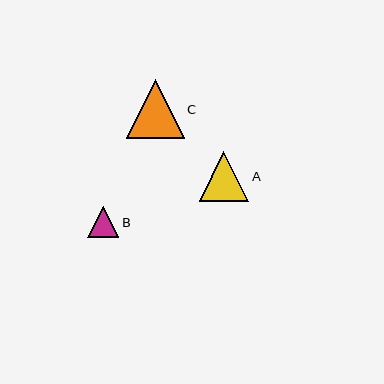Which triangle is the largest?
Triangle C is the largest with a size of approximately 58 pixels.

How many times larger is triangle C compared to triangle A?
Triangle C is approximately 1.2 times the size of triangle A.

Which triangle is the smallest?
Triangle B is the smallest with a size of approximately 31 pixels.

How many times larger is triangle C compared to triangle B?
Triangle C is approximately 1.9 times the size of triangle B.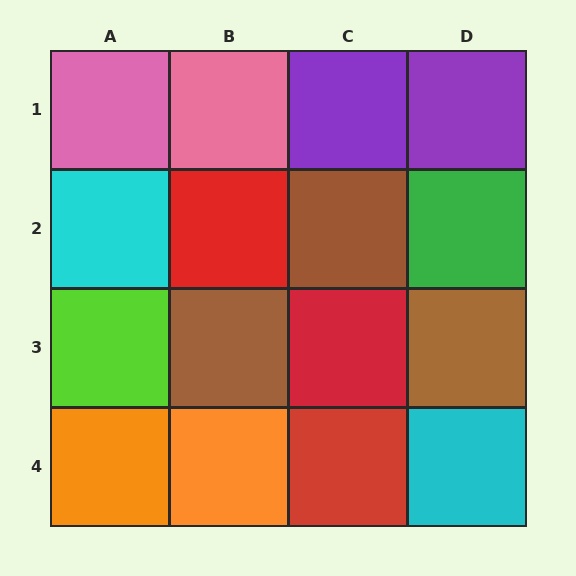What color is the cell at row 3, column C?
Red.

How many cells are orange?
2 cells are orange.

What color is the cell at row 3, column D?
Brown.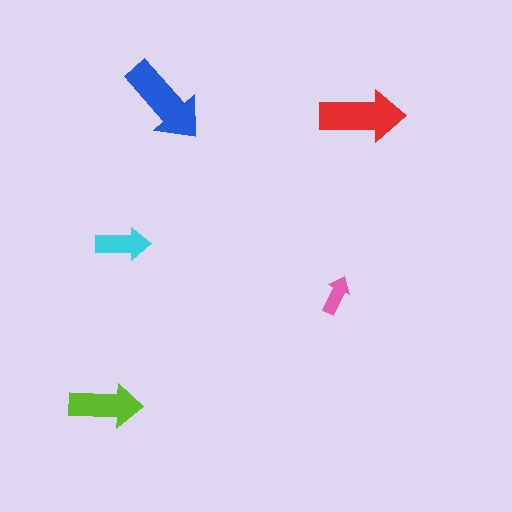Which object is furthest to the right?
The red arrow is rightmost.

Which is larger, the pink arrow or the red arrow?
The red one.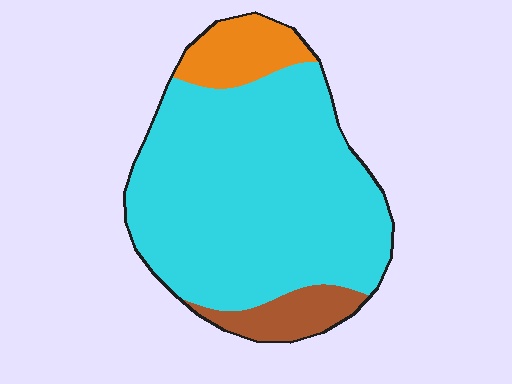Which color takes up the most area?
Cyan, at roughly 80%.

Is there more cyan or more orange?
Cyan.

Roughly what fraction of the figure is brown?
Brown takes up less than a sixth of the figure.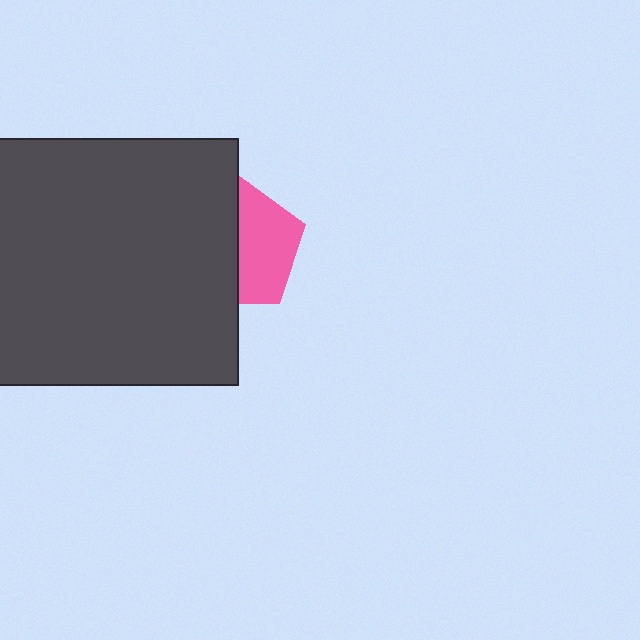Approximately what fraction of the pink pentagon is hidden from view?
Roughly 51% of the pink pentagon is hidden behind the dark gray square.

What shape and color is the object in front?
The object in front is a dark gray square.